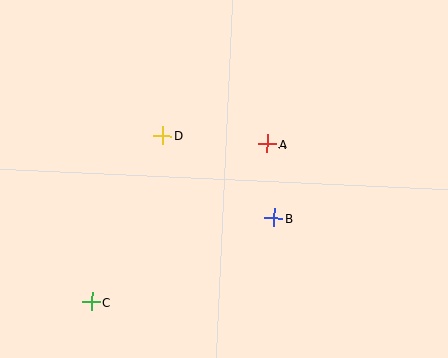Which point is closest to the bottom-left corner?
Point C is closest to the bottom-left corner.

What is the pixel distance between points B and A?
The distance between B and A is 74 pixels.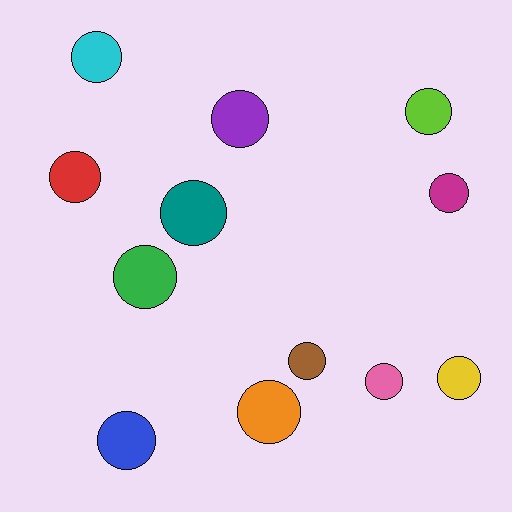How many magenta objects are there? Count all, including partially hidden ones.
There is 1 magenta object.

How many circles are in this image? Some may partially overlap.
There are 12 circles.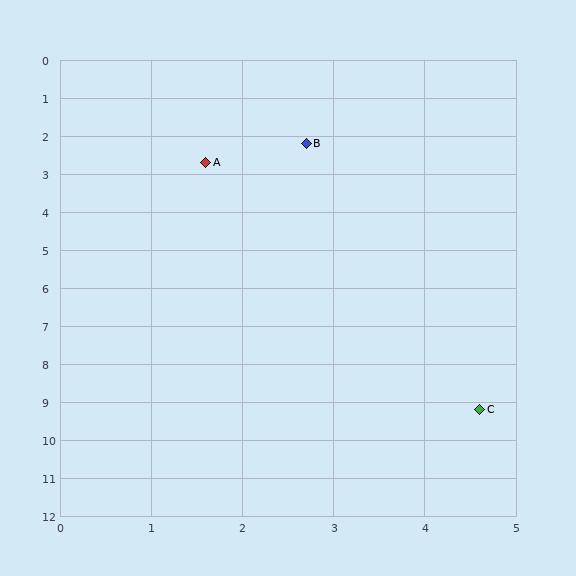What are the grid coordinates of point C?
Point C is at approximately (4.6, 9.2).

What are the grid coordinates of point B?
Point B is at approximately (2.7, 2.2).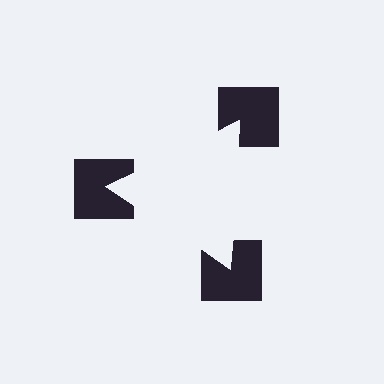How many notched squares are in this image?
There are 3 — one at each vertex of the illusory triangle.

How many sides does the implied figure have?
3 sides.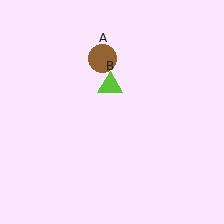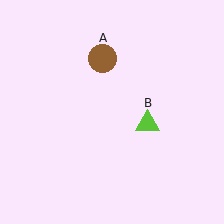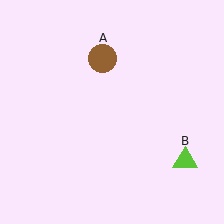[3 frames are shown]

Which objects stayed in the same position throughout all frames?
Brown circle (object A) remained stationary.